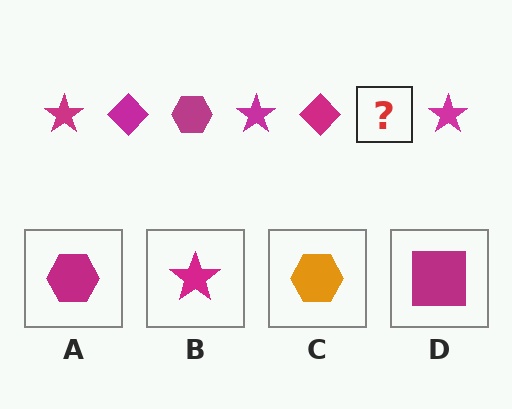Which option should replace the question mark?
Option A.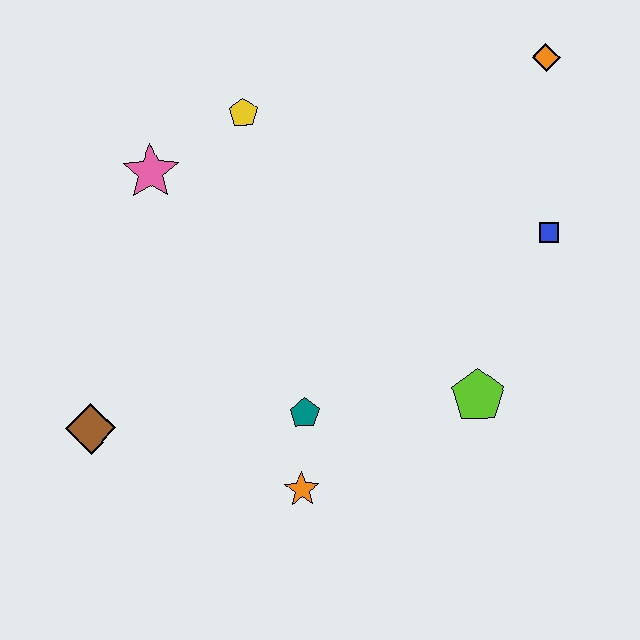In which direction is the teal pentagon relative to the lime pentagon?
The teal pentagon is to the left of the lime pentagon.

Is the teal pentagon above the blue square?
No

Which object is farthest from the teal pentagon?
The orange diamond is farthest from the teal pentagon.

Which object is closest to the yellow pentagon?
The pink star is closest to the yellow pentagon.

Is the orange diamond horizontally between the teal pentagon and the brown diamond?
No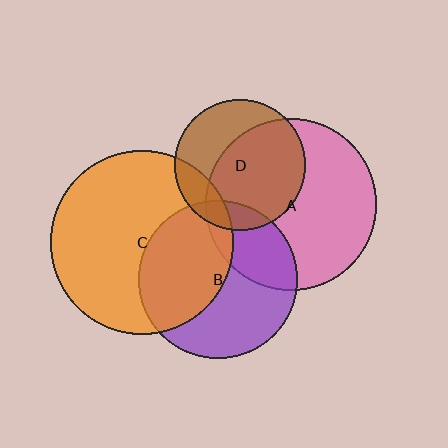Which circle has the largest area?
Circle C (orange).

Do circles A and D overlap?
Yes.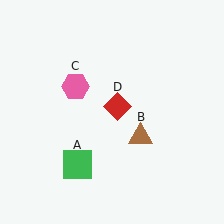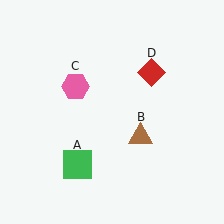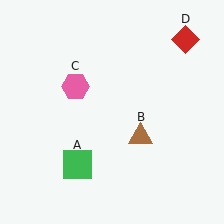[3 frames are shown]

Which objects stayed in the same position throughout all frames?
Green square (object A) and brown triangle (object B) and pink hexagon (object C) remained stationary.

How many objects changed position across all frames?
1 object changed position: red diamond (object D).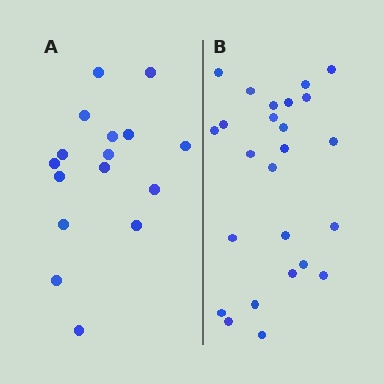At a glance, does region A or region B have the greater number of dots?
Region B (the right region) has more dots.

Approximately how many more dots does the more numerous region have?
Region B has roughly 8 or so more dots than region A.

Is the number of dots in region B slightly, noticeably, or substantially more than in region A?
Region B has substantially more. The ratio is roughly 1.6 to 1.